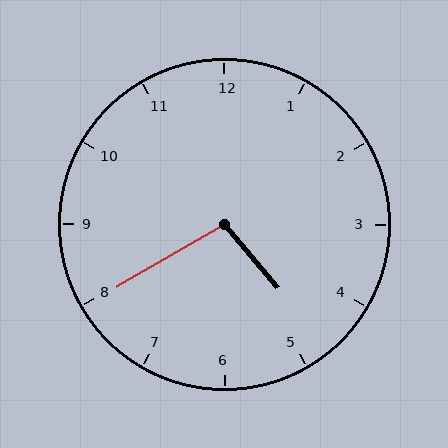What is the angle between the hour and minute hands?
Approximately 100 degrees.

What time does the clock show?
4:40.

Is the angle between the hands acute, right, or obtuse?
It is obtuse.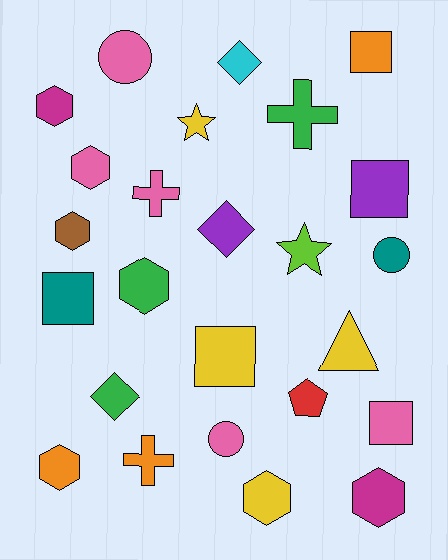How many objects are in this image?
There are 25 objects.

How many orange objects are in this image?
There are 3 orange objects.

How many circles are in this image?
There are 3 circles.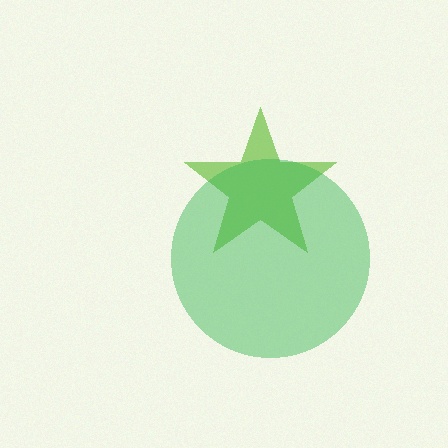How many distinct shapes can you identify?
There are 2 distinct shapes: a lime star, a green circle.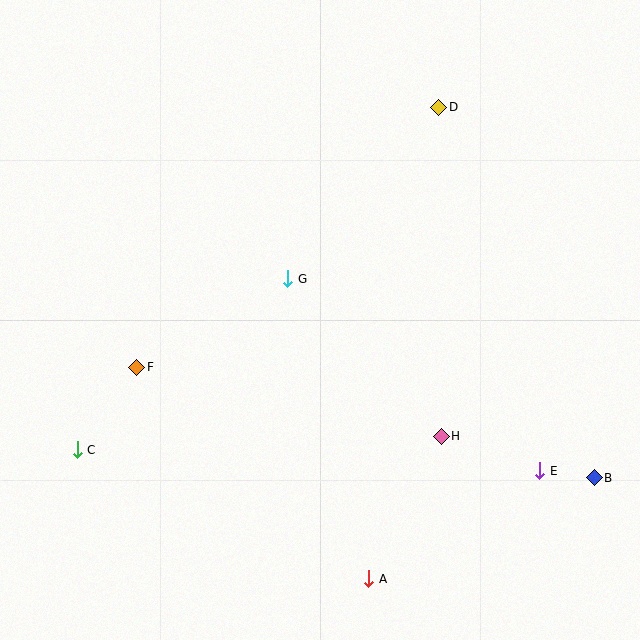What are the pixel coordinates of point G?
Point G is at (288, 279).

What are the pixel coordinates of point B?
Point B is at (594, 478).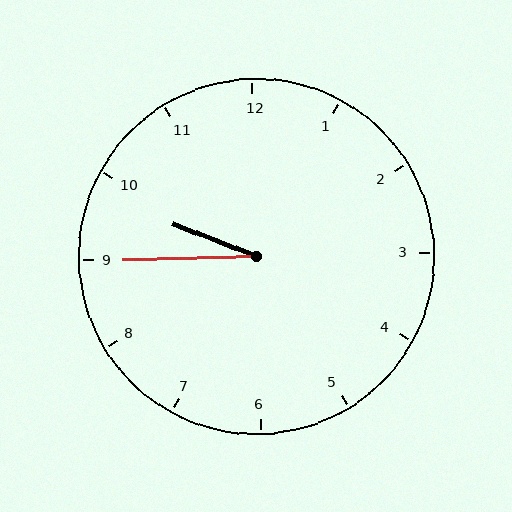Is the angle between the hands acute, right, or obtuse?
It is acute.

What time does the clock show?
9:45.